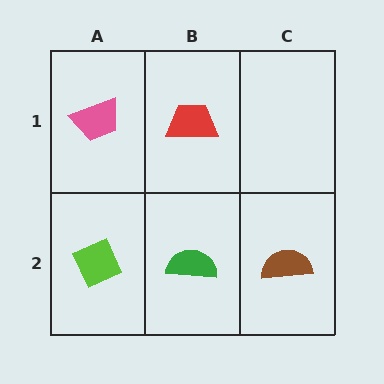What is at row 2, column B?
A green semicircle.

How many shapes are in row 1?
2 shapes.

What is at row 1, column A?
A pink trapezoid.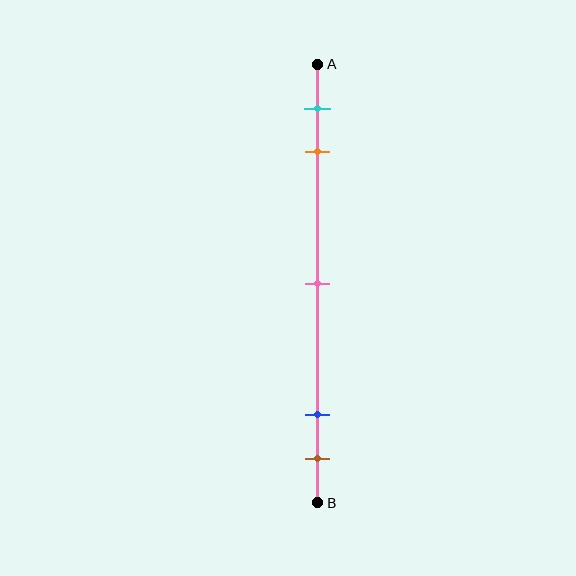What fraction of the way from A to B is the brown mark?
The brown mark is approximately 90% (0.9) of the way from A to B.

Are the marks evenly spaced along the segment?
No, the marks are not evenly spaced.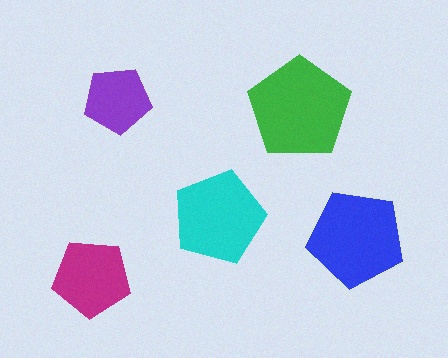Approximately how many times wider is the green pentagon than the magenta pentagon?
About 1.5 times wider.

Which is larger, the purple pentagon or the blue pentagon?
The blue one.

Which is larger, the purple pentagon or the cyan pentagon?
The cyan one.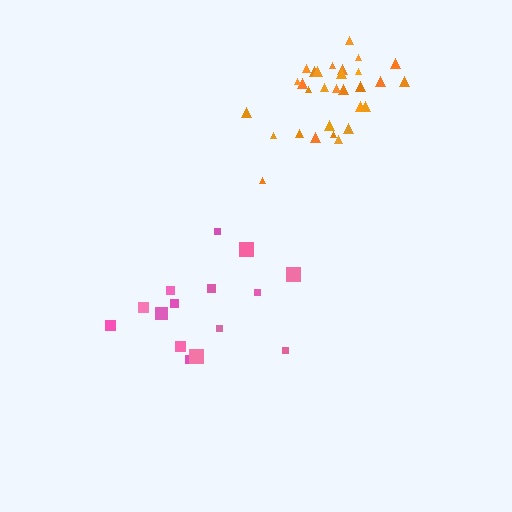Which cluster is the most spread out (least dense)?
Pink.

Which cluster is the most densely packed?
Orange.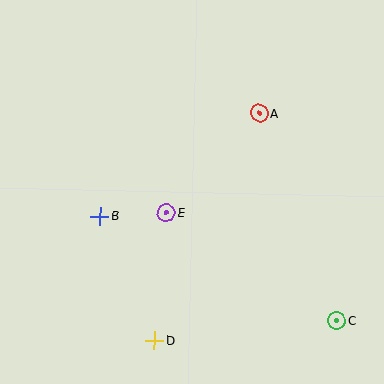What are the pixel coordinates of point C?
Point C is at (337, 321).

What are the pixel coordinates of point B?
Point B is at (100, 216).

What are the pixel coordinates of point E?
Point E is at (166, 213).